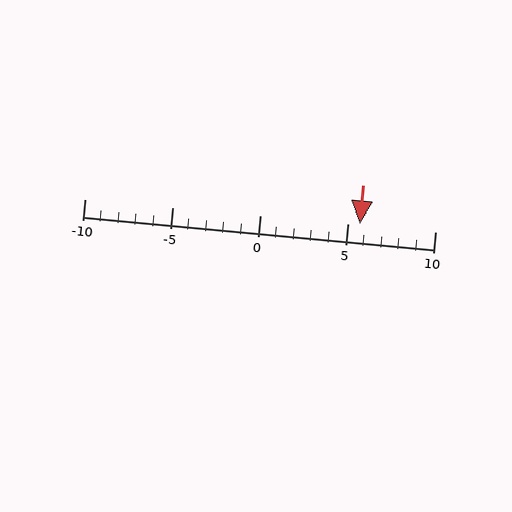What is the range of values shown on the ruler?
The ruler shows values from -10 to 10.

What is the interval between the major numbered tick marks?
The major tick marks are spaced 5 units apart.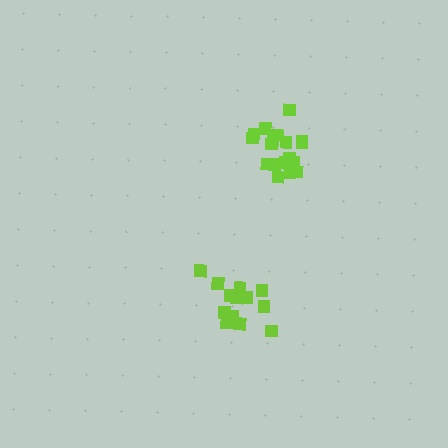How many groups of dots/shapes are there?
There are 2 groups.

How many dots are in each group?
Group 1: 19 dots, Group 2: 13 dots (32 total).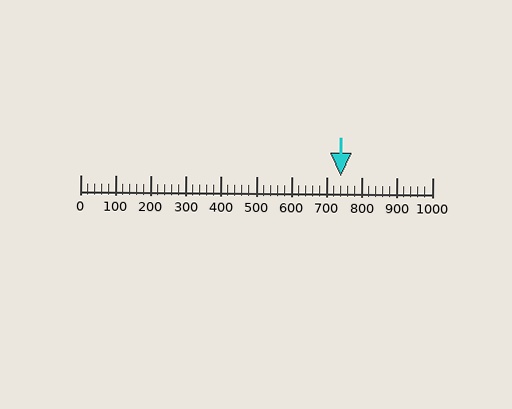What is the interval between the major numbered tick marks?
The major tick marks are spaced 100 units apart.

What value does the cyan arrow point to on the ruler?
The cyan arrow points to approximately 740.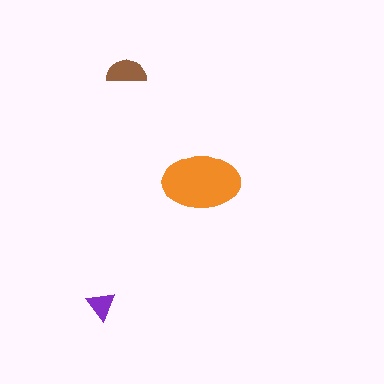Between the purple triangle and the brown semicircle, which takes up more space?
The brown semicircle.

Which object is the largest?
The orange ellipse.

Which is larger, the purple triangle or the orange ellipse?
The orange ellipse.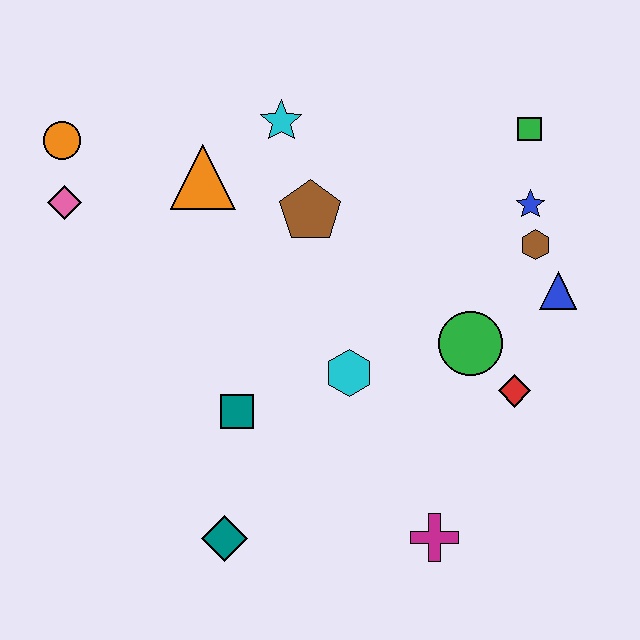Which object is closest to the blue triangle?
The brown hexagon is closest to the blue triangle.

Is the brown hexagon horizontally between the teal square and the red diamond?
No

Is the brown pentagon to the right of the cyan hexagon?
No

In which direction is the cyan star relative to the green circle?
The cyan star is above the green circle.